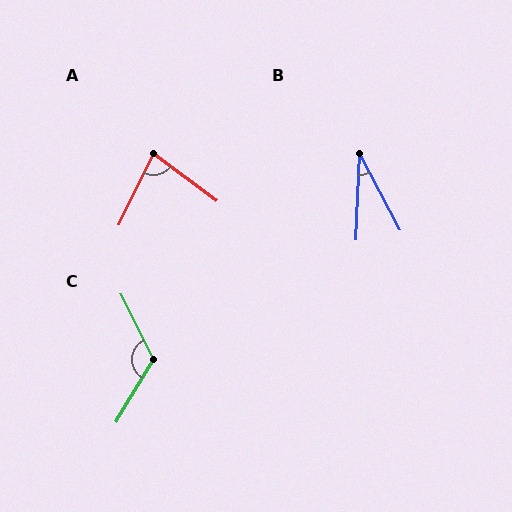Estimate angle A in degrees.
Approximately 80 degrees.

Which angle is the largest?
C, at approximately 123 degrees.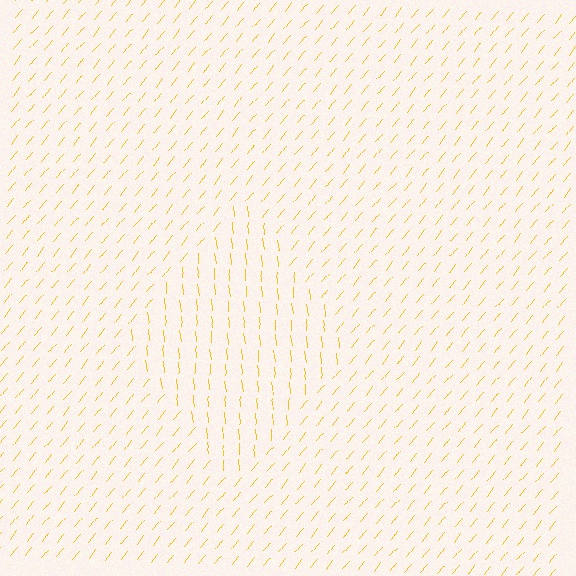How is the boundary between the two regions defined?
The boundary is defined purely by a change in line orientation (approximately 45 degrees difference). All lines are the same color and thickness.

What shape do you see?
I see a diamond.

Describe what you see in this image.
The image is filled with small yellow line segments. A diamond region in the image has lines oriented differently from the surrounding lines, creating a visible texture boundary.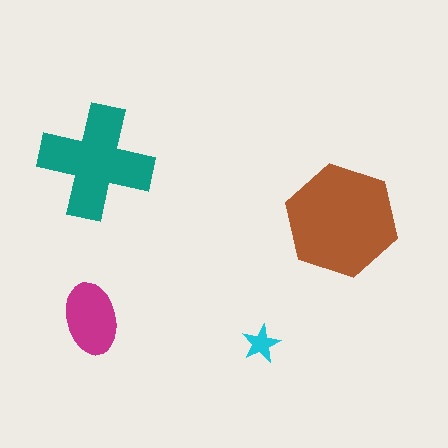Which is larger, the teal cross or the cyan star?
The teal cross.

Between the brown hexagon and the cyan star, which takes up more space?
The brown hexagon.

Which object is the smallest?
The cyan star.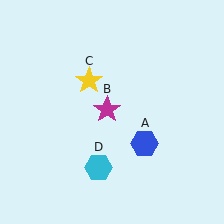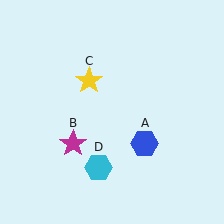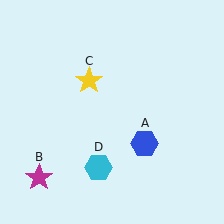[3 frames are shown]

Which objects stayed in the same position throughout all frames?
Blue hexagon (object A) and yellow star (object C) and cyan hexagon (object D) remained stationary.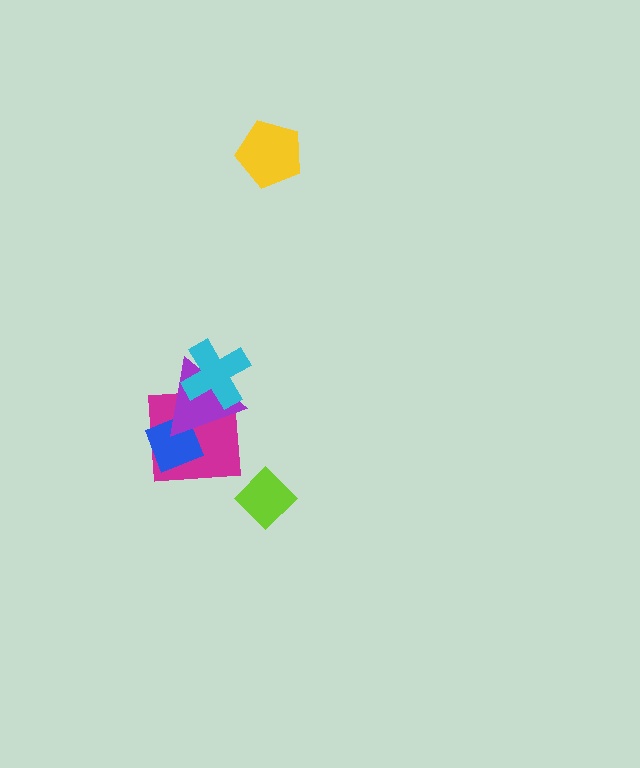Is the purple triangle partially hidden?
Yes, it is partially covered by another shape.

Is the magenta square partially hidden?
Yes, it is partially covered by another shape.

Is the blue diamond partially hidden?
Yes, it is partially covered by another shape.